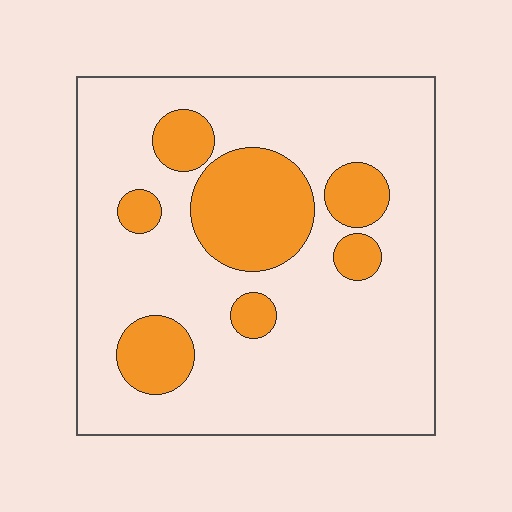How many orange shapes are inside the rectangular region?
7.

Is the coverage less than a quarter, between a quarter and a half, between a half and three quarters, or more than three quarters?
Less than a quarter.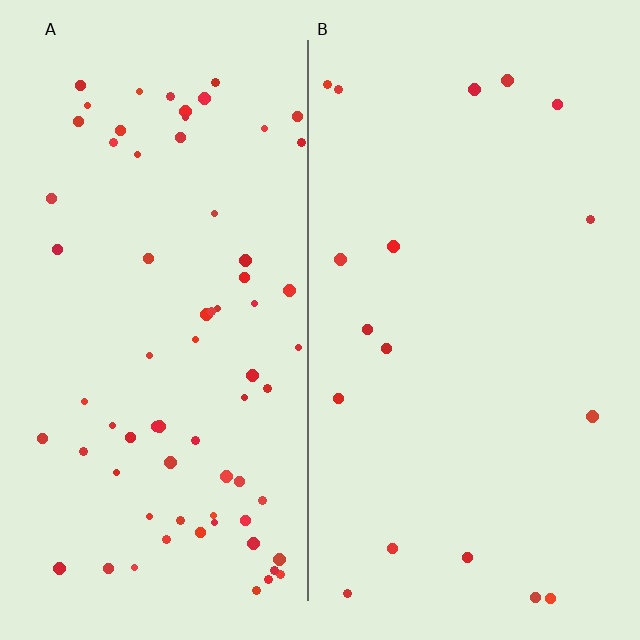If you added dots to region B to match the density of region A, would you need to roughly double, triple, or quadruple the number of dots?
Approximately quadruple.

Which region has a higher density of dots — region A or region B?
A (the left).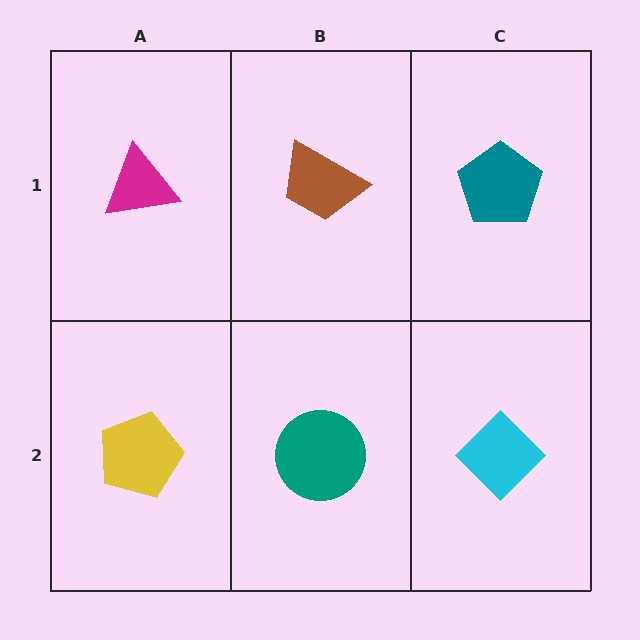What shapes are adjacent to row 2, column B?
A brown trapezoid (row 1, column B), a yellow pentagon (row 2, column A), a cyan diamond (row 2, column C).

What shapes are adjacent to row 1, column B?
A teal circle (row 2, column B), a magenta triangle (row 1, column A), a teal pentagon (row 1, column C).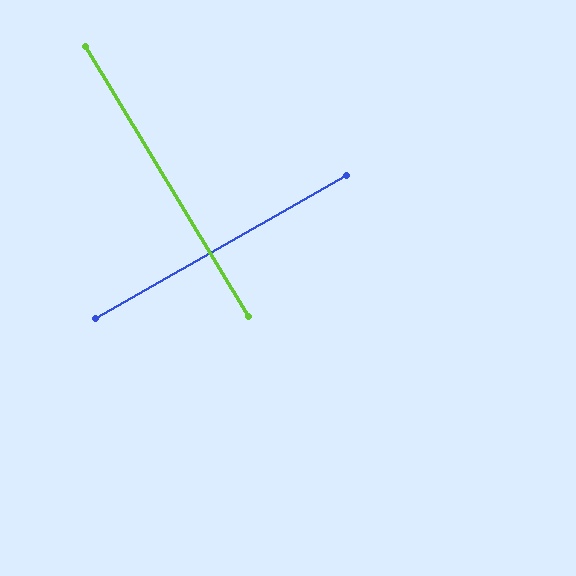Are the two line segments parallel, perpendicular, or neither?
Perpendicular — they meet at approximately 89°.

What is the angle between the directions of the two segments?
Approximately 89 degrees.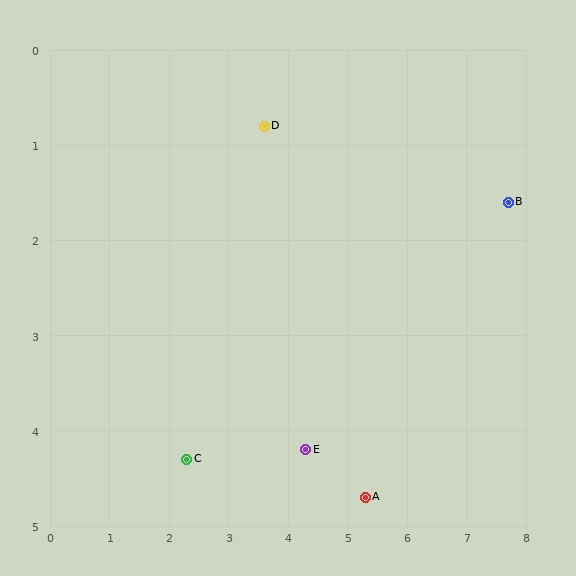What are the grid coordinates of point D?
Point D is at approximately (3.6, 0.8).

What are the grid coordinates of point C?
Point C is at approximately (2.3, 4.3).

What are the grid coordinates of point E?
Point E is at approximately (4.3, 4.2).